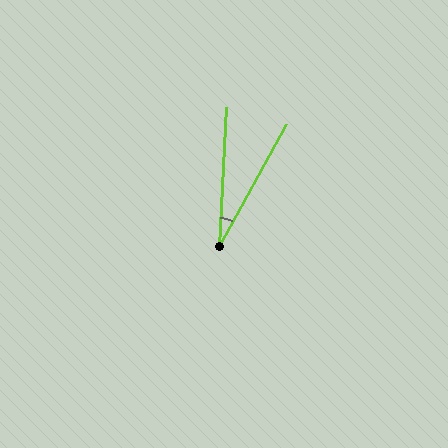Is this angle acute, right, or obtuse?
It is acute.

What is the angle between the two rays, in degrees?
Approximately 26 degrees.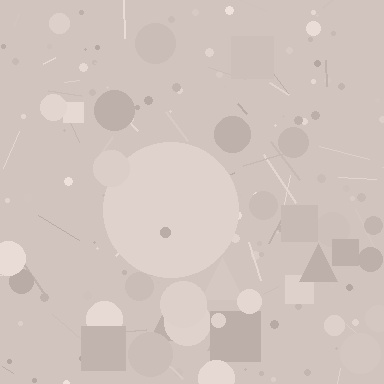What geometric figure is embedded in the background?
A circle is embedded in the background.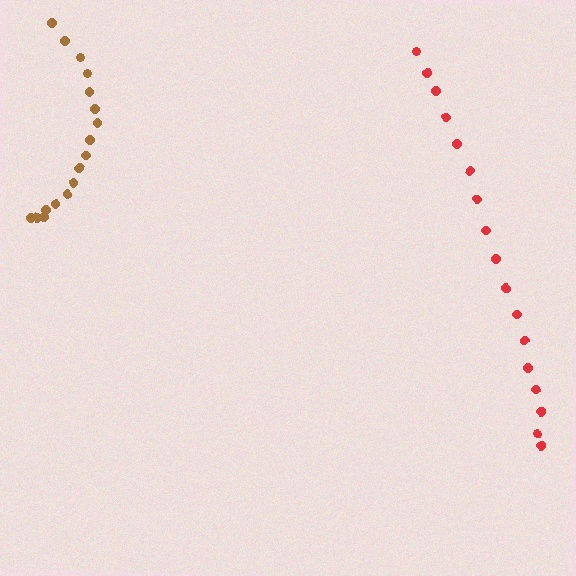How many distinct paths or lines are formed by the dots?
There are 2 distinct paths.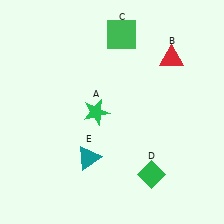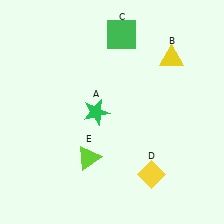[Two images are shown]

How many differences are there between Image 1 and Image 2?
There are 3 differences between the two images.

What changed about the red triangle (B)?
In Image 1, B is red. In Image 2, it changed to yellow.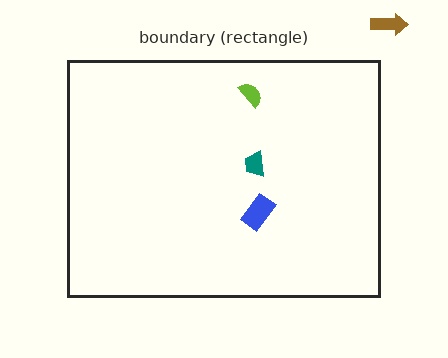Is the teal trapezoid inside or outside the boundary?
Inside.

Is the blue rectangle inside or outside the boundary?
Inside.